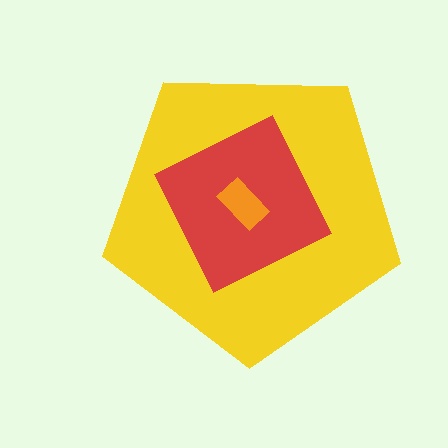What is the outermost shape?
The yellow pentagon.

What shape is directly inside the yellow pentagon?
The red diamond.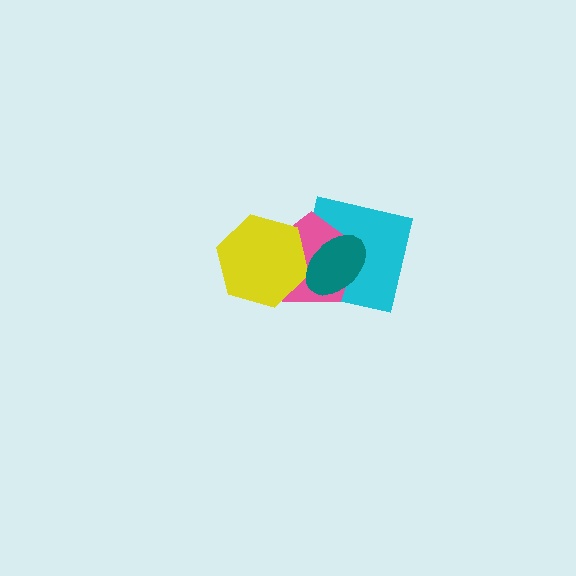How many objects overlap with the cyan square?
2 objects overlap with the cyan square.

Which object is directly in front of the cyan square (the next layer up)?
The pink pentagon is directly in front of the cyan square.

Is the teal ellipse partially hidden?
No, no other shape covers it.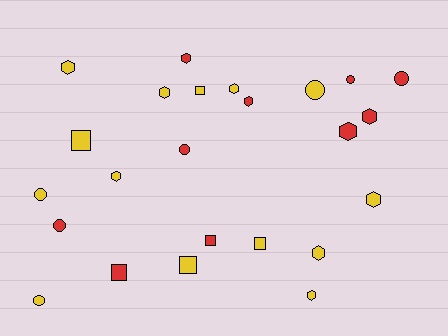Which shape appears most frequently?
Hexagon, with 11 objects.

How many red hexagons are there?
There are 4 red hexagons.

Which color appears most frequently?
Yellow, with 14 objects.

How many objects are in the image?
There are 24 objects.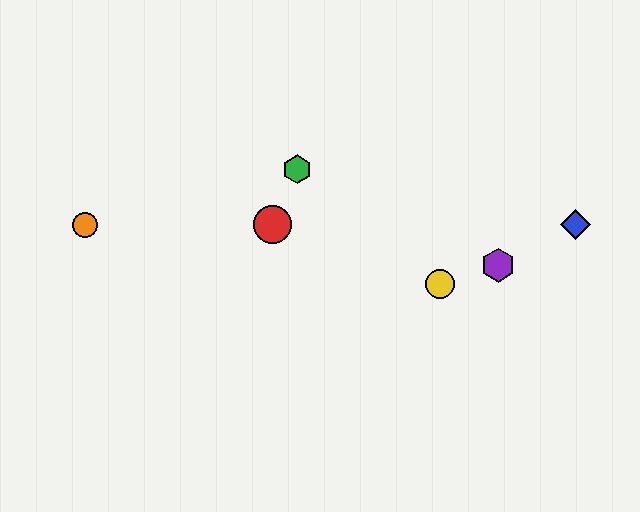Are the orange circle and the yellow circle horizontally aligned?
No, the orange circle is at y≈225 and the yellow circle is at y≈284.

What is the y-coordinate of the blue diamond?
The blue diamond is at y≈225.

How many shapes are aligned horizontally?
3 shapes (the red circle, the blue diamond, the orange circle) are aligned horizontally.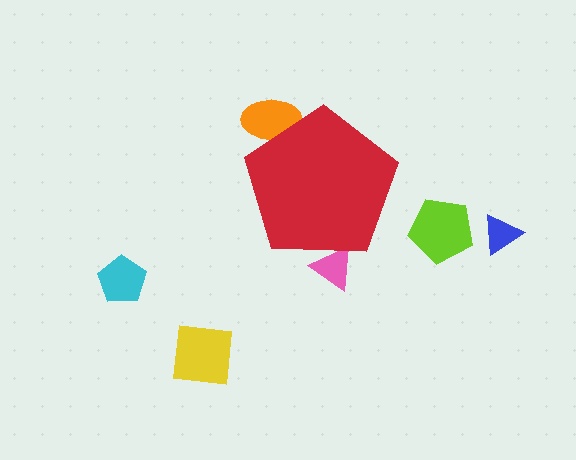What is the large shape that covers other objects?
A red pentagon.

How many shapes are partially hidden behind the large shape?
2 shapes are partially hidden.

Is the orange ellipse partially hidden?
Yes, the orange ellipse is partially hidden behind the red pentagon.